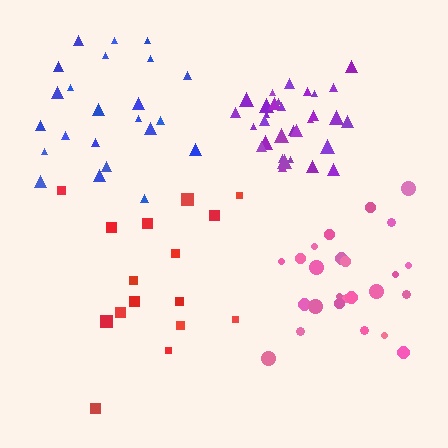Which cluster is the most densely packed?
Purple.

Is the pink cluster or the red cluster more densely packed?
Pink.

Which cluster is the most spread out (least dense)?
Red.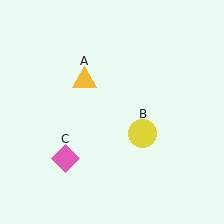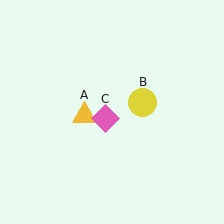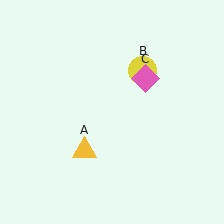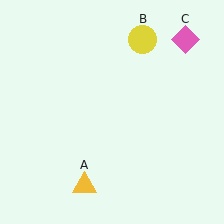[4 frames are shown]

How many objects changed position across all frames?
3 objects changed position: yellow triangle (object A), yellow circle (object B), pink diamond (object C).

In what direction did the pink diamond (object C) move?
The pink diamond (object C) moved up and to the right.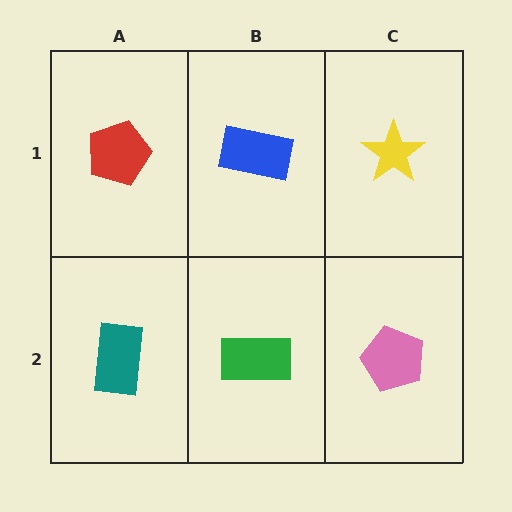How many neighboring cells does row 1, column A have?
2.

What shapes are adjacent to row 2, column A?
A red pentagon (row 1, column A), a green rectangle (row 2, column B).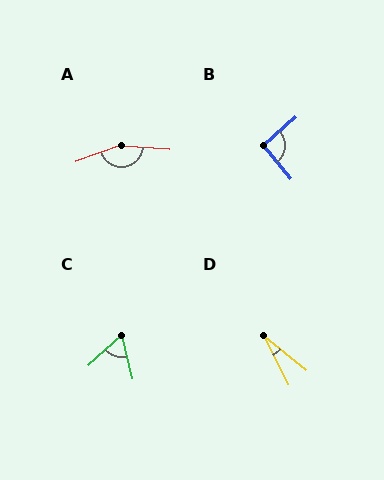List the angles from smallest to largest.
D (24°), C (61°), B (93°), A (155°).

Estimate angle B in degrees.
Approximately 93 degrees.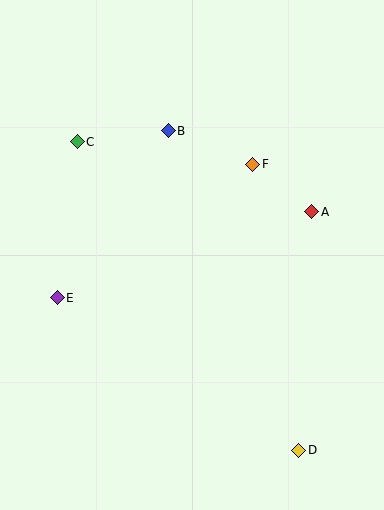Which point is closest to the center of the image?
Point F at (253, 164) is closest to the center.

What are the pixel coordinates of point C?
Point C is at (77, 142).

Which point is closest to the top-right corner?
Point F is closest to the top-right corner.